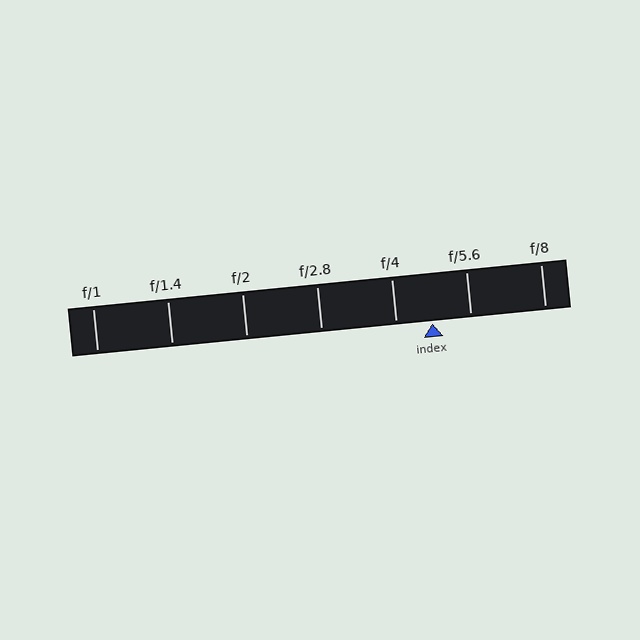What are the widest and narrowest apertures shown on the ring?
The widest aperture shown is f/1 and the narrowest is f/8.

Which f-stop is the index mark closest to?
The index mark is closest to f/4.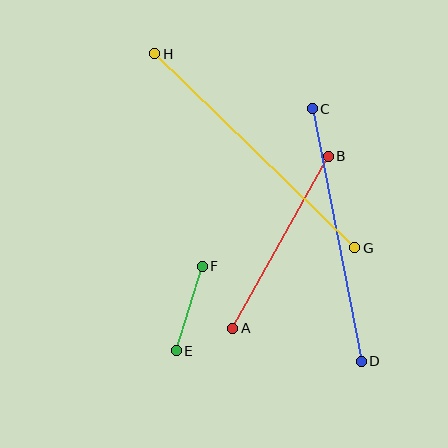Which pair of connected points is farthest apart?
Points G and H are farthest apart.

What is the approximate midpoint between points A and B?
The midpoint is at approximately (280, 242) pixels.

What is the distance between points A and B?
The distance is approximately 197 pixels.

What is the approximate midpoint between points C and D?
The midpoint is at approximately (337, 235) pixels.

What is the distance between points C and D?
The distance is approximately 257 pixels.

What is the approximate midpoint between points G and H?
The midpoint is at approximately (255, 151) pixels.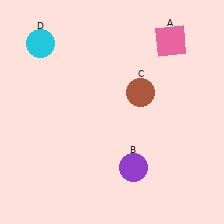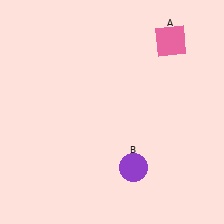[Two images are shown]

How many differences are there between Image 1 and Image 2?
There are 2 differences between the two images.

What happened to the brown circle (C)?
The brown circle (C) was removed in Image 2. It was in the top-right area of Image 1.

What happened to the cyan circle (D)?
The cyan circle (D) was removed in Image 2. It was in the top-left area of Image 1.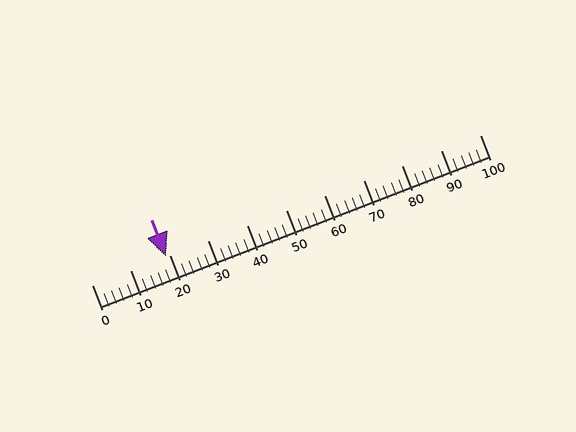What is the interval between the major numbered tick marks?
The major tick marks are spaced 10 units apart.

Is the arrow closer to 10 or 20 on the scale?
The arrow is closer to 20.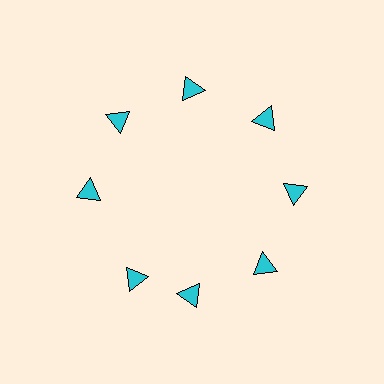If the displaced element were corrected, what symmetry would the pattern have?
It would have 8-fold rotational symmetry — the pattern would map onto itself every 45 degrees.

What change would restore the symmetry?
The symmetry would be restored by rotating it back into even spacing with its neighbors so that all 8 triangles sit at equal angles and equal distance from the center.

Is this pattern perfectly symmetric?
No. The 8 cyan triangles are arranged in a ring, but one element near the 8 o'clock position is rotated out of alignment along the ring, breaking the 8-fold rotational symmetry.